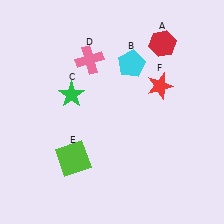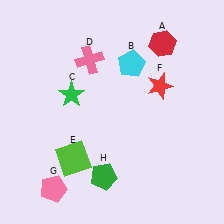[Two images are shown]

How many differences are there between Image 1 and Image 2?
There are 2 differences between the two images.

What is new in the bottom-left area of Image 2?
A pink pentagon (G) was added in the bottom-left area of Image 2.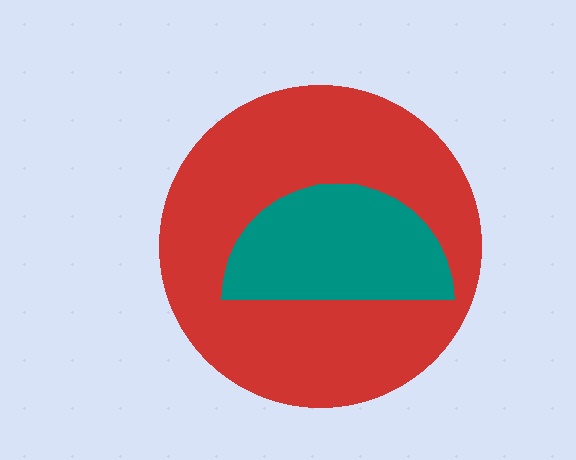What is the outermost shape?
The red circle.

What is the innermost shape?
The teal semicircle.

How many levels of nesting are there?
2.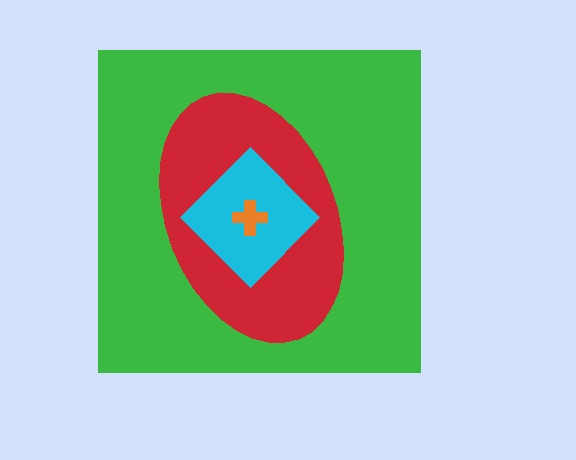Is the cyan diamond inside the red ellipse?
Yes.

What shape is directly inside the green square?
The red ellipse.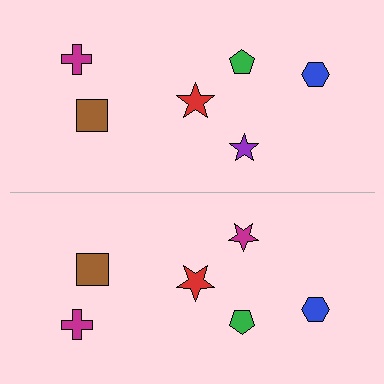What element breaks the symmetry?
The magenta star on the bottom side breaks the symmetry — its mirror counterpart is purple.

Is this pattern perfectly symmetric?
No, the pattern is not perfectly symmetric. The magenta star on the bottom side breaks the symmetry — its mirror counterpart is purple.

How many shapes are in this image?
There are 12 shapes in this image.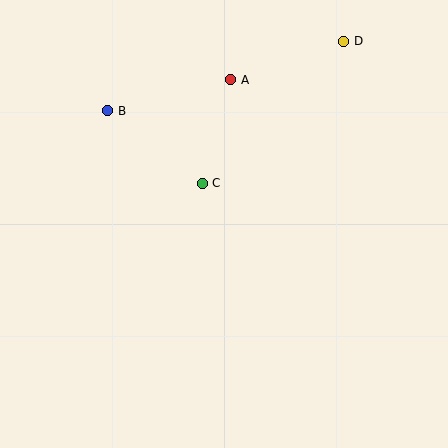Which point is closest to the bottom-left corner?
Point C is closest to the bottom-left corner.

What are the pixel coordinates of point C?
Point C is at (202, 183).